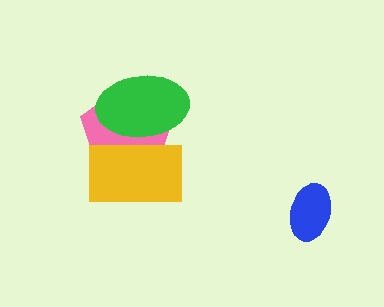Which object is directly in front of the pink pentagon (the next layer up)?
The green ellipse is directly in front of the pink pentagon.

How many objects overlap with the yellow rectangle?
2 objects overlap with the yellow rectangle.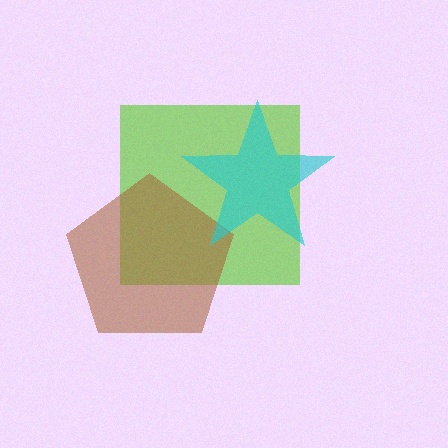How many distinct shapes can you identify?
There are 3 distinct shapes: a lime square, a brown pentagon, a cyan star.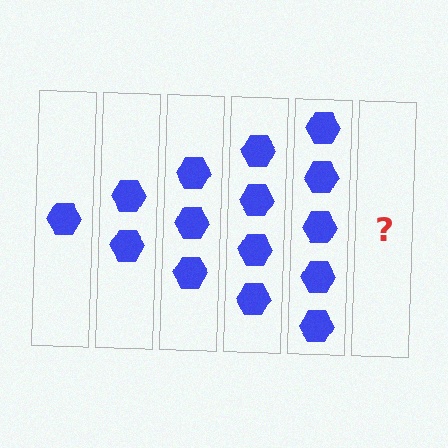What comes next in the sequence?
The next element should be 6 hexagons.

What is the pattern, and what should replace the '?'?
The pattern is that each step adds one more hexagon. The '?' should be 6 hexagons.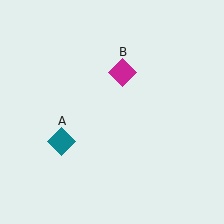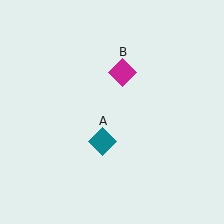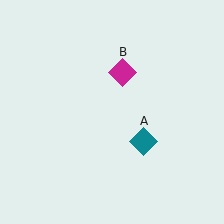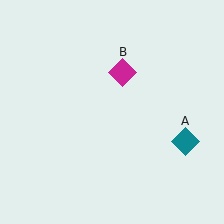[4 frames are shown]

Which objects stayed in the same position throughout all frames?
Magenta diamond (object B) remained stationary.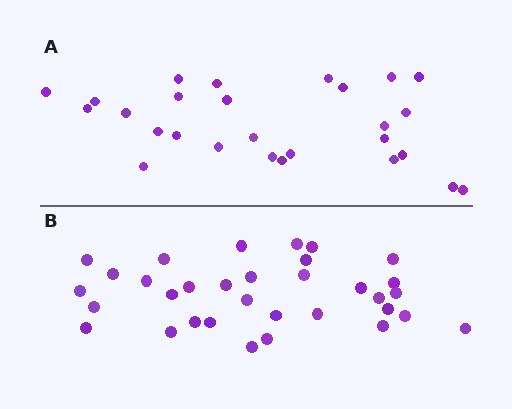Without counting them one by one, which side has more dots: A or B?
Region B (the bottom region) has more dots.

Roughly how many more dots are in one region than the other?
Region B has about 6 more dots than region A.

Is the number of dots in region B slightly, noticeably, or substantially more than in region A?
Region B has only slightly more — the two regions are fairly close. The ratio is roughly 1.2 to 1.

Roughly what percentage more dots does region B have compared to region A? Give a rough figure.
About 20% more.